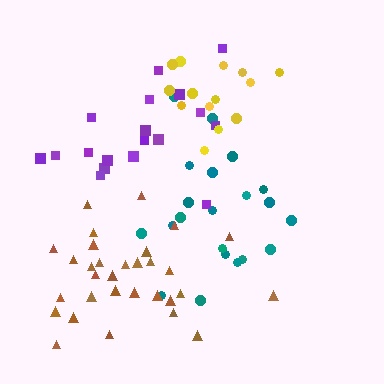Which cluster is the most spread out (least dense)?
Purple.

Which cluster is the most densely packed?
Yellow.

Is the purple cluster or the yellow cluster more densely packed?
Yellow.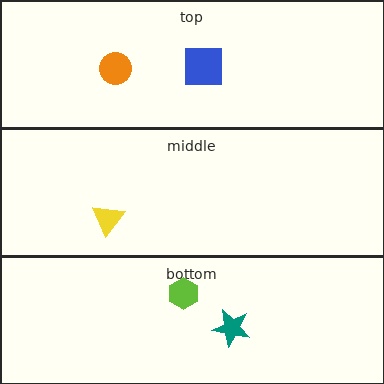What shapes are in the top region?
The orange circle, the blue square.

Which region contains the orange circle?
The top region.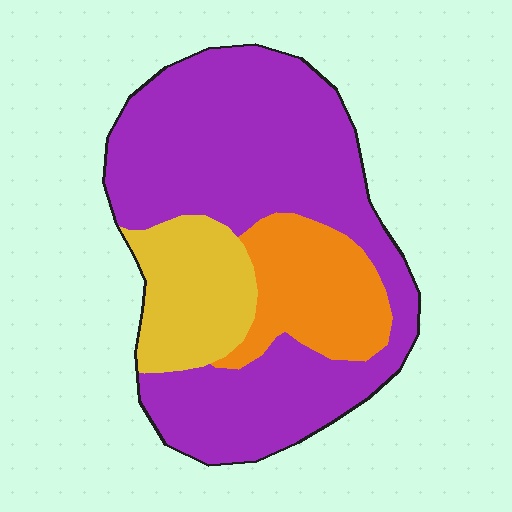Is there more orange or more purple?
Purple.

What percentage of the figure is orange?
Orange takes up about one sixth (1/6) of the figure.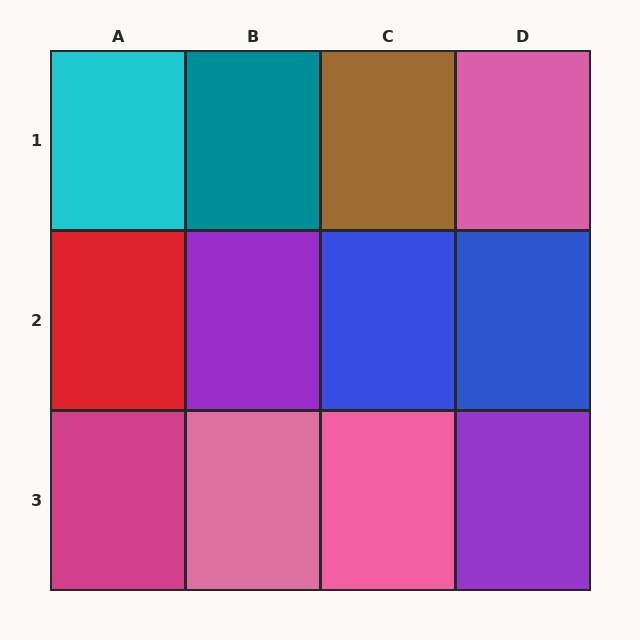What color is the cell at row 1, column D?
Pink.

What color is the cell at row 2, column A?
Red.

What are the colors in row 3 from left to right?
Magenta, pink, pink, purple.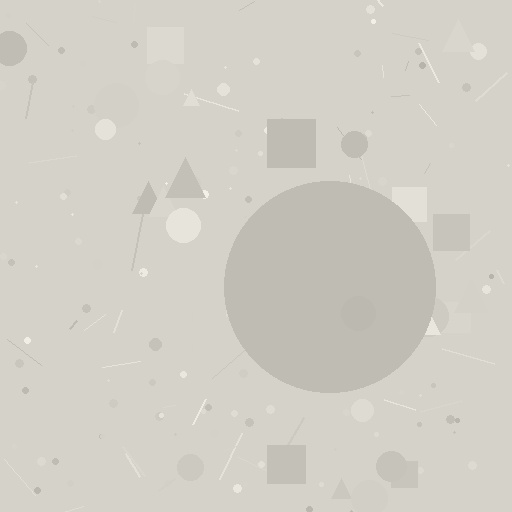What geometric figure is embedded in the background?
A circle is embedded in the background.